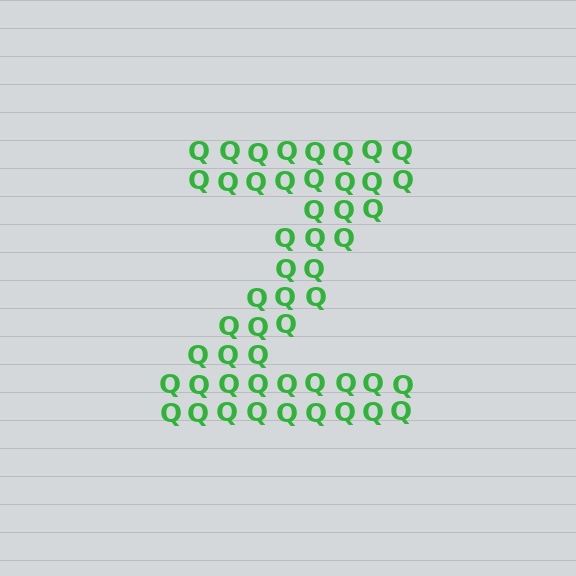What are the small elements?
The small elements are letter Q's.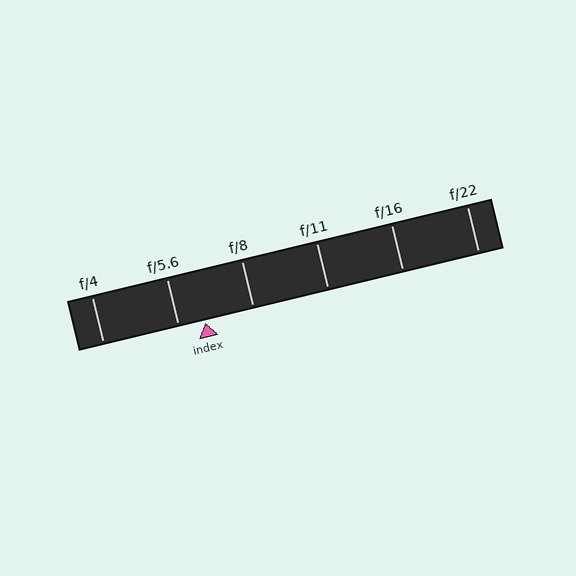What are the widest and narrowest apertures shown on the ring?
The widest aperture shown is f/4 and the narrowest is f/22.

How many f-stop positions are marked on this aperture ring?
There are 6 f-stop positions marked.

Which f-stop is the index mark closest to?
The index mark is closest to f/5.6.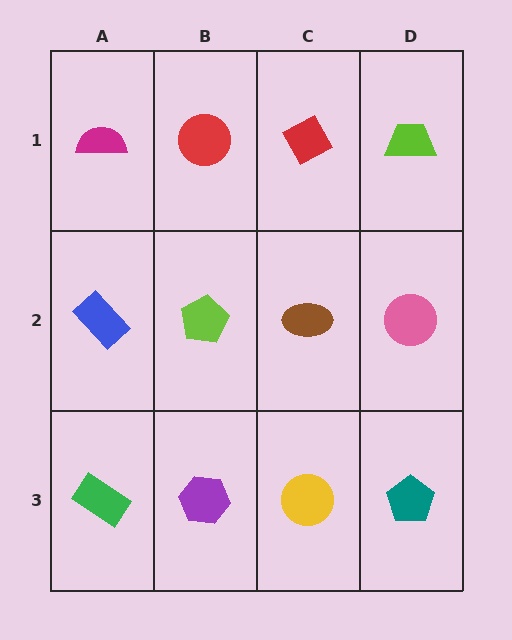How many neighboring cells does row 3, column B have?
3.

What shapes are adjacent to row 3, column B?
A lime pentagon (row 2, column B), a green rectangle (row 3, column A), a yellow circle (row 3, column C).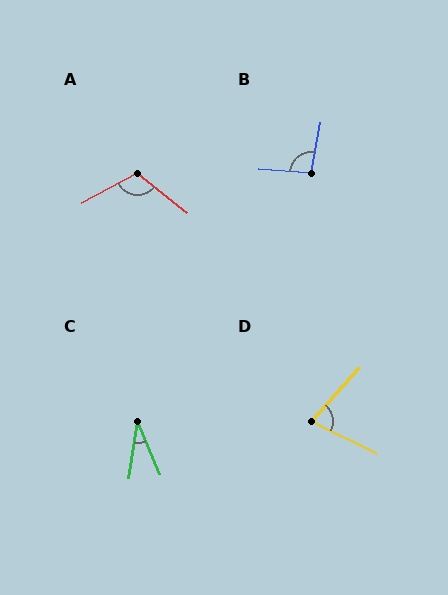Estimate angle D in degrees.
Approximately 74 degrees.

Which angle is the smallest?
C, at approximately 31 degrees.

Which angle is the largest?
A, at approximately 114 degrees.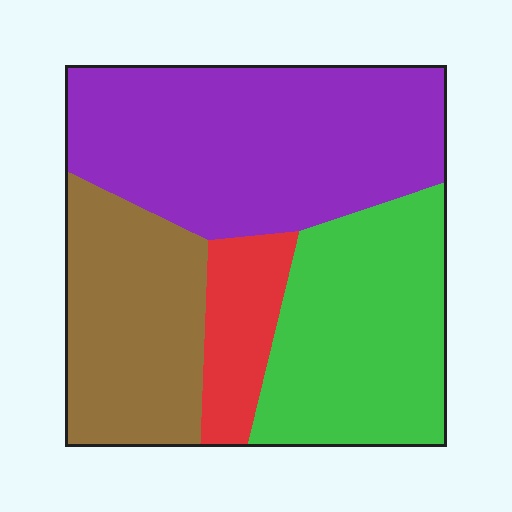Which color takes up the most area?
Purple, at roughly 40%.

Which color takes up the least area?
Red, at roughly 10%.